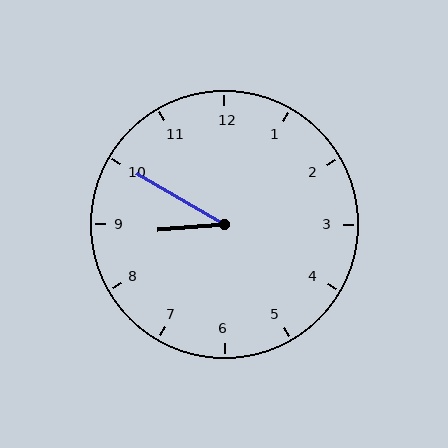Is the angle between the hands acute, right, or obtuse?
It is acute.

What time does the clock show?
8:50.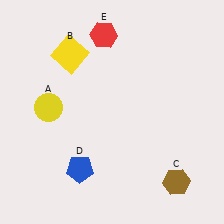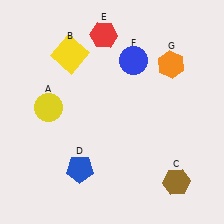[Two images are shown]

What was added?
A blue circle (F), an orange hexagon (G) were added in Image 2.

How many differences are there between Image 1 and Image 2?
There are 2 differences between the two images.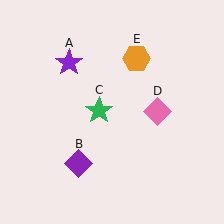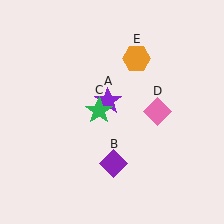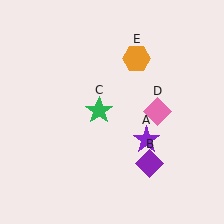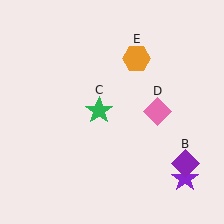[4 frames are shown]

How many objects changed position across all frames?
2 objects changed position: purple star (object A), purple diamond (object B).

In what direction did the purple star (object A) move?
The purple star (object A) moved down and to the right.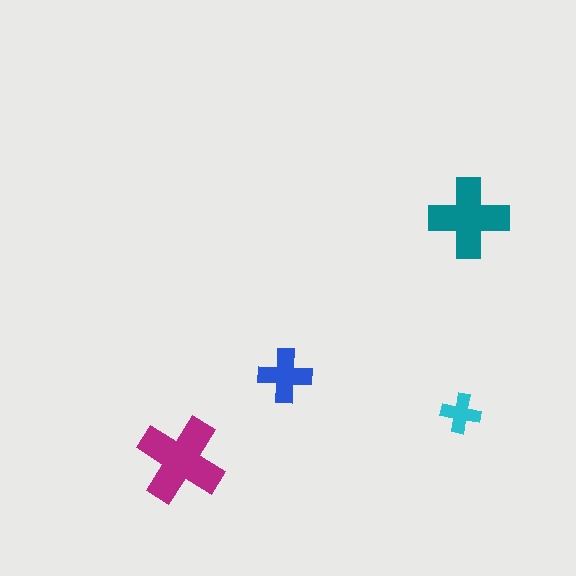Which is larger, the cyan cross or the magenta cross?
The magenta one.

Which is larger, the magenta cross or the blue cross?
The magenta one.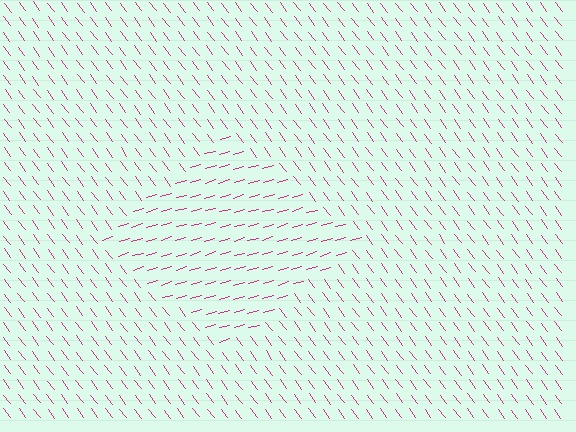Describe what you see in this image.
The image is filled with small magenta line segments. A diamond region in the image has lines oriented differently from the surrounding lines, creating a visible texture boundary.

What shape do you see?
I see a diamond.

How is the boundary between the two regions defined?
The boundary is defined purely by a change in line orientation (approximately 69 degrees difference). All lines are the same color and thickness.